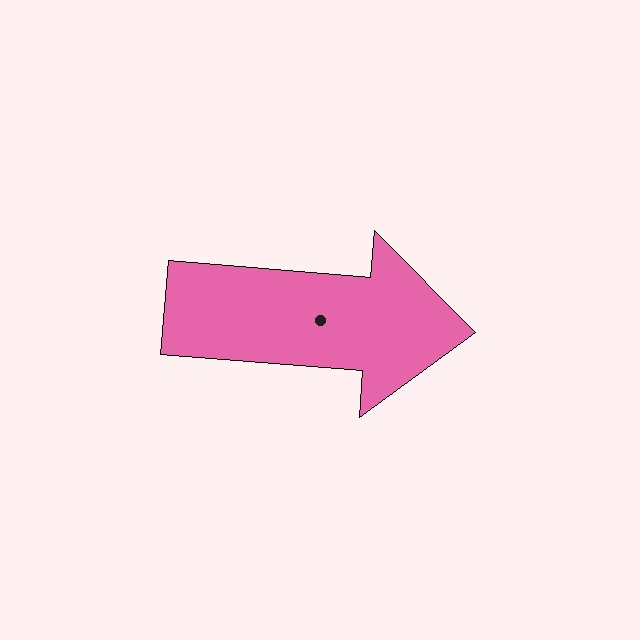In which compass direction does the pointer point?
East.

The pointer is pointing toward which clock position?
Roughly 3 o'clock.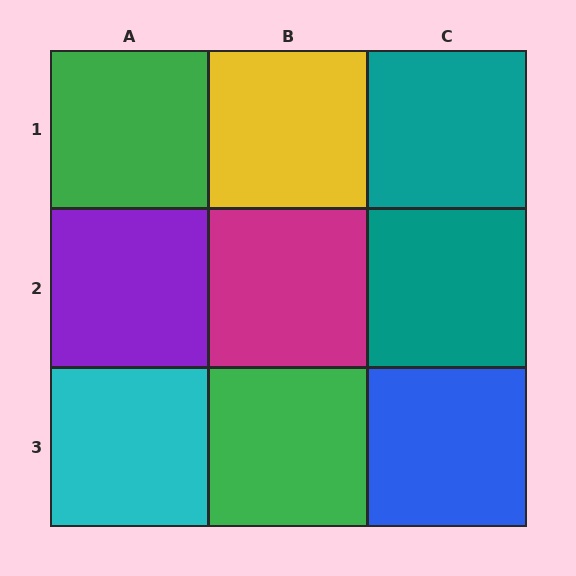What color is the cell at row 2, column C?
Teal.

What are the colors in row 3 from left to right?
Cyan, green, blue.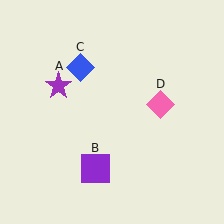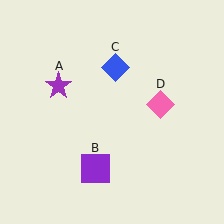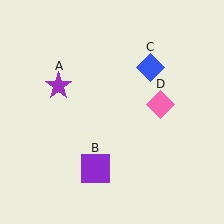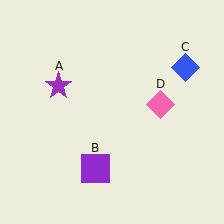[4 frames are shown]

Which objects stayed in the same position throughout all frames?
Purple star (object A) and purple square (object B) and pink diamond (object D) remained stationary.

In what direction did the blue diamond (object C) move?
The blue diamond (object C) moved right.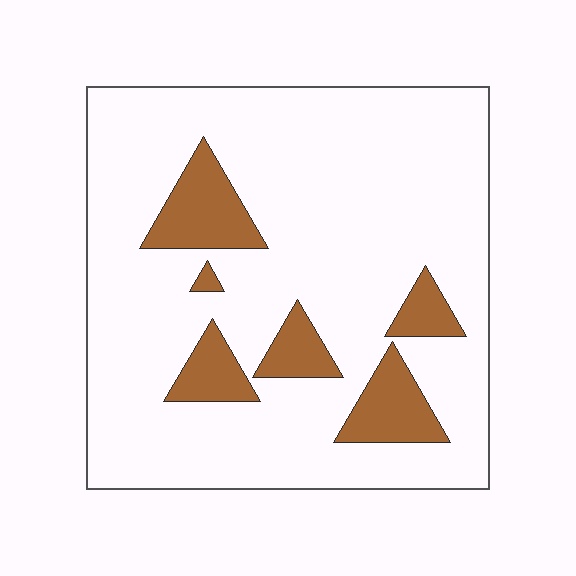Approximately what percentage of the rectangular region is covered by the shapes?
Approximately 15%.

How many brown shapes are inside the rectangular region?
6.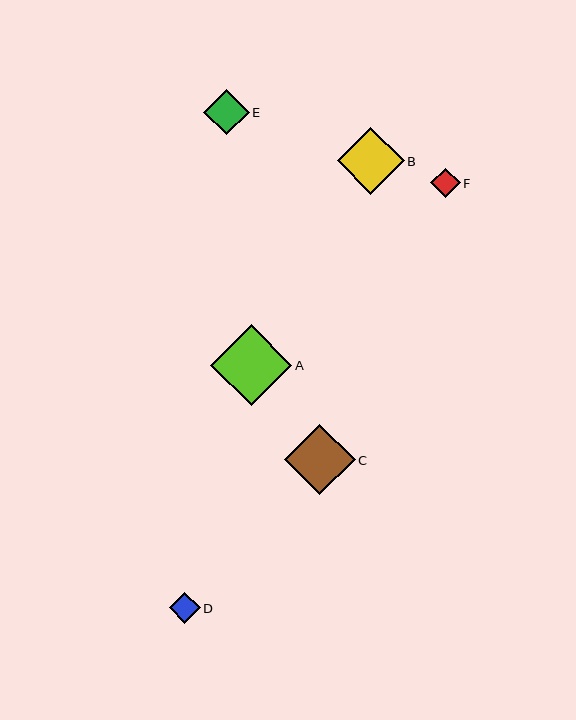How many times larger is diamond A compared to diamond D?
Diamond A is approximately 2.6 times the size of diamond D.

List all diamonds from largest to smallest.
From largest to smallest: A, C, B, E, D, F.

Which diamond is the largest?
Diamond A is the largest with a size of approximately 81 pixels.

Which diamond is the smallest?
Diamond F is the smallest with a size of approximately 29 pixels.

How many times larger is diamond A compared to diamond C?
Diamond A is approximately 1.1 times the size of diamond C.